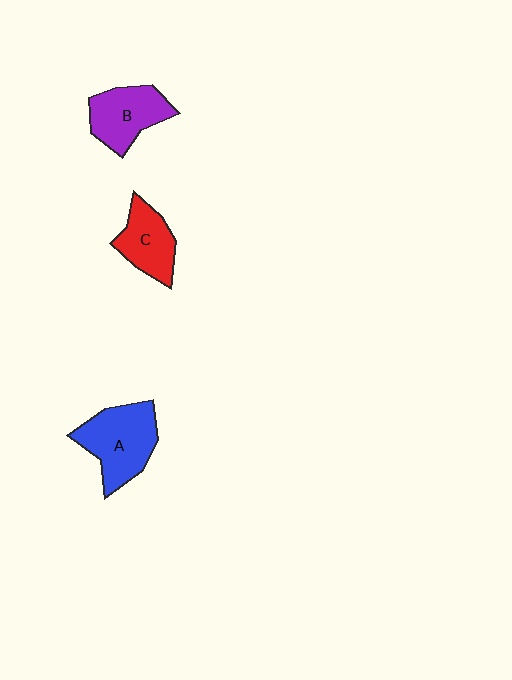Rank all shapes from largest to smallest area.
From largest to smallest: A (blue), B (purple), C (red).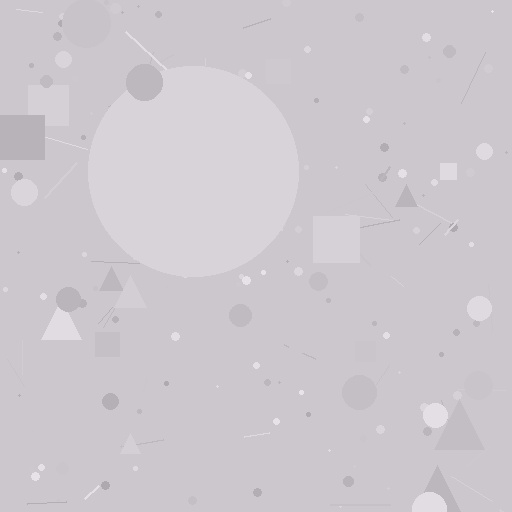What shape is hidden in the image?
A circle is hidden in the image.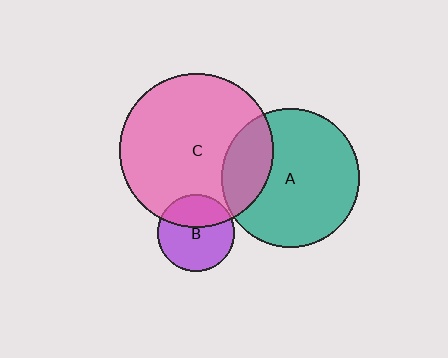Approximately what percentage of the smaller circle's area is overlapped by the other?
Approximately 35%.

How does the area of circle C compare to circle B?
Approximately 4.0 times.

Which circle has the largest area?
Circle C (pink).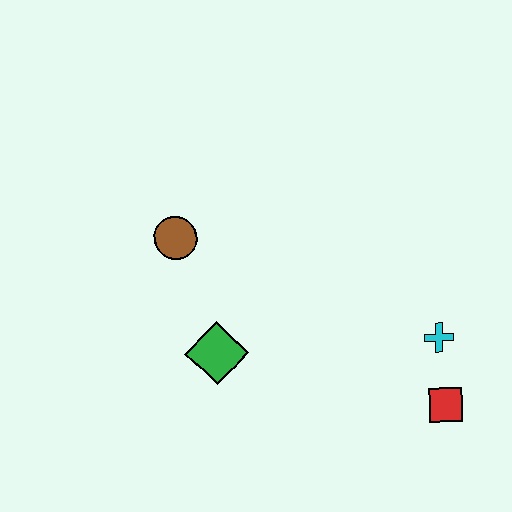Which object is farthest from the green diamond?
The red square is farthest from the green diamond.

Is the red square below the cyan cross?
Yes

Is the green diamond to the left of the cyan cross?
Yes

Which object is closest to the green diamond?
The brown circle is closest to the green diamond.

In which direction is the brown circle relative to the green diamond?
The brown circle is above the green diamond.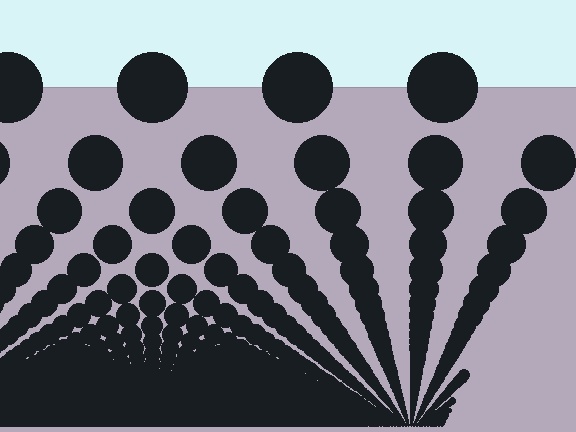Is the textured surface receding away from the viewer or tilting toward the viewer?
The surface appears to tilt toward the viewer. Texture elements get larger and sparser toward the top.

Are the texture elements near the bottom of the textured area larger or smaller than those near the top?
Smaller. The gradient is inverted — elements near the bottom are smaller and denser.